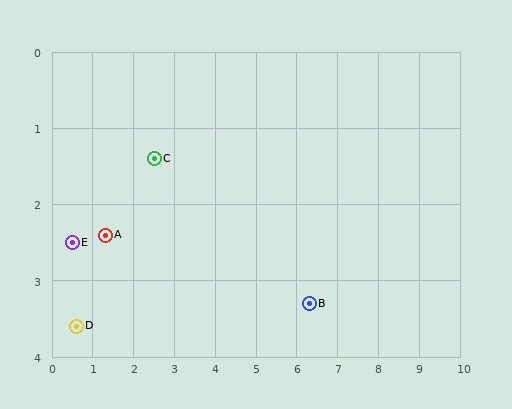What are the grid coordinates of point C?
Point C is at approximately (2.5, 1.4).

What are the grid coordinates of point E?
Point E is at approximately (0.5, 2.5).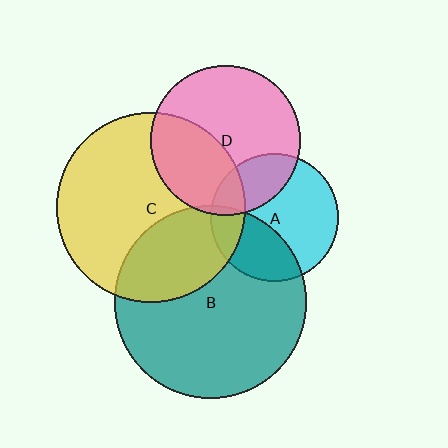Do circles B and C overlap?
Yes.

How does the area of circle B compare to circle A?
Approximately 2.3 times.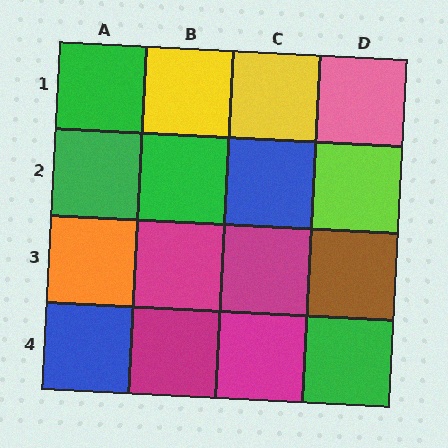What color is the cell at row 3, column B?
Magenta.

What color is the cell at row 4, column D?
Green.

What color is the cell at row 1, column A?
Green.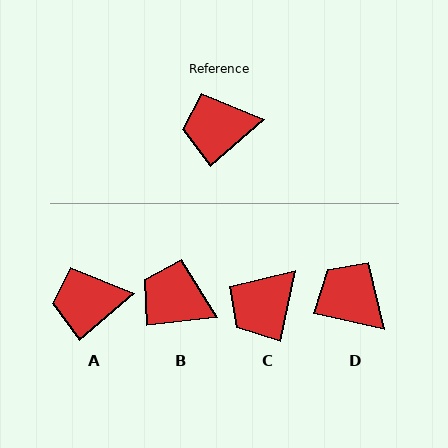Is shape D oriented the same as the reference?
No, it is off by about 54 degrees.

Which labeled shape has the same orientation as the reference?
A.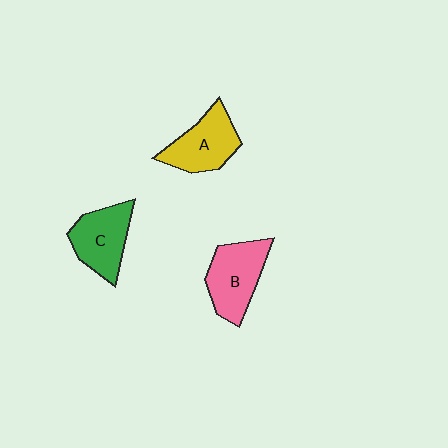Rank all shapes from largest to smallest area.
From largest to smallest: B (pink), A (yellow), C (green).